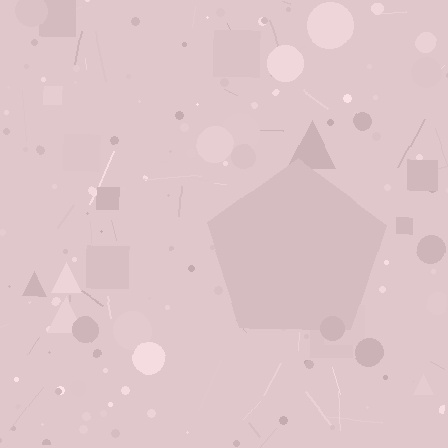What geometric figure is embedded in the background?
A pentagon is embedded in the background.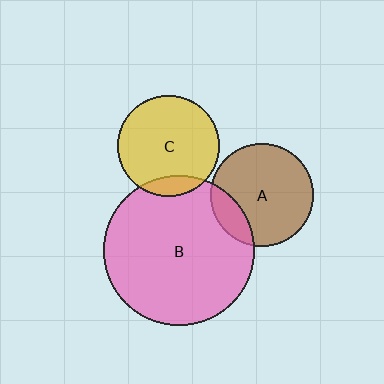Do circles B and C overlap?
Yes.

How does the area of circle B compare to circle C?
Approximately 2.2 times.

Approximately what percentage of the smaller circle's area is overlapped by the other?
Approximately 10%.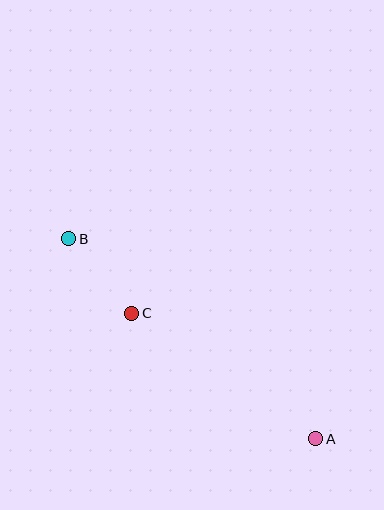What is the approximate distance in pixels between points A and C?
The distance between A and C is approximately 223 pixels.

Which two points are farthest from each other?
Points A and B are farthest from each other.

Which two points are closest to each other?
Points B and C are closest to each other.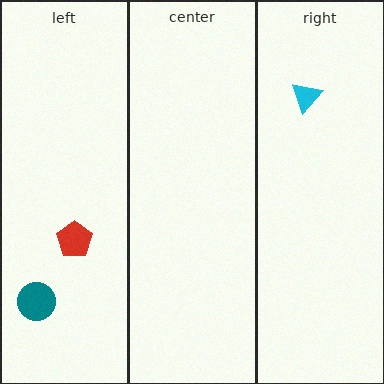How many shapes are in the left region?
2.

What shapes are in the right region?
The cyan triangle.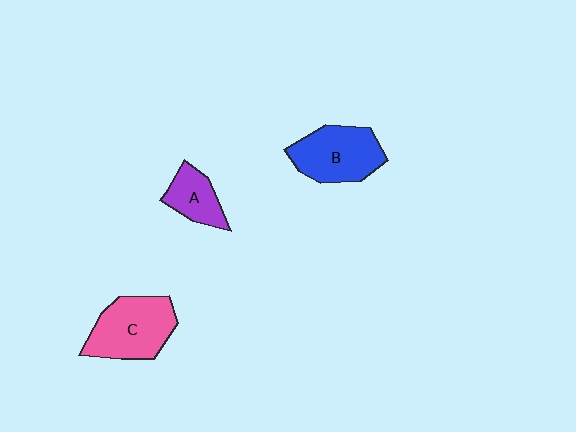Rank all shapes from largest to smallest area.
From largest to smallest: C (pink), B (blue), A (purple).